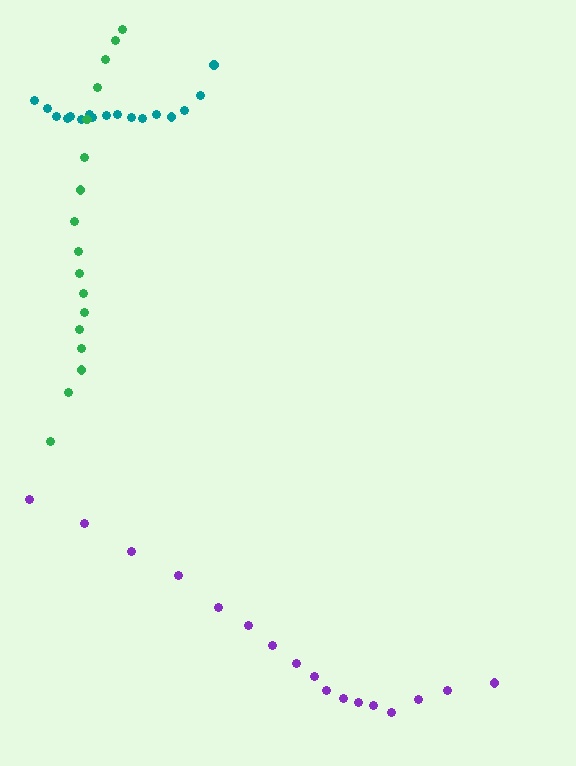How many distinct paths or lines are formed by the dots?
There are 3 distinct paths.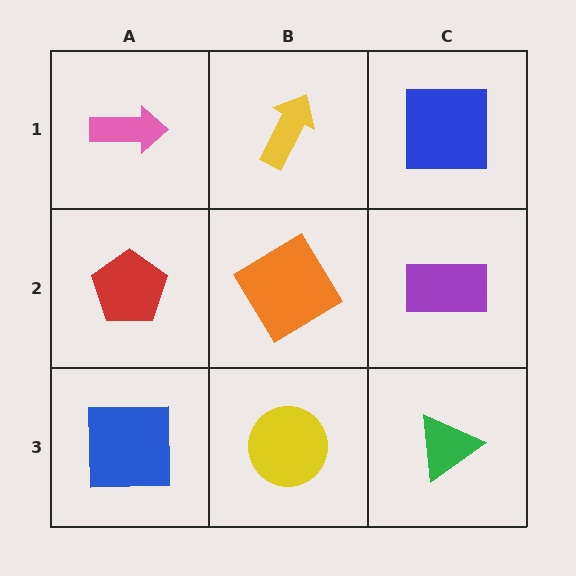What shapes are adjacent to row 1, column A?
A red pentagon (row 2, column A), a yellow arrow (row 1, column B).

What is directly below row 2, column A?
A blue square.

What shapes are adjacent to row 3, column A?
A red pentagon (row 2, column A), a yellow circle (row 3, column B).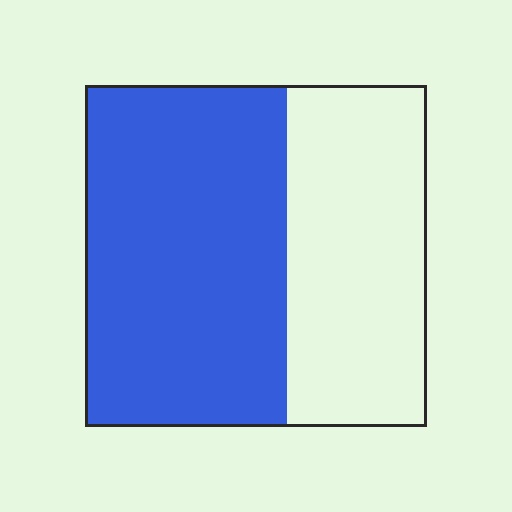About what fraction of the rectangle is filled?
About three fifths (3/5).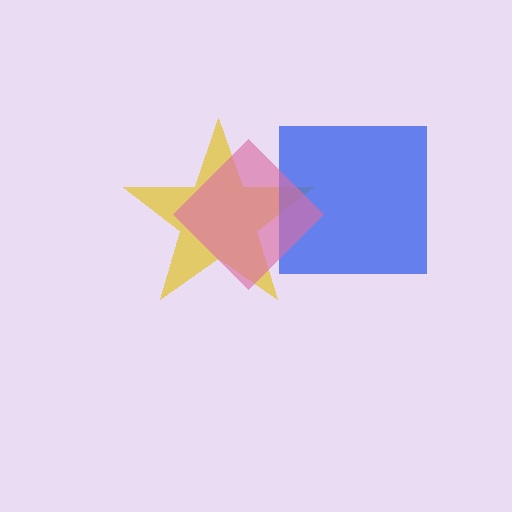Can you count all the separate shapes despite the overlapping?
Yes, there are 3 separate shapes.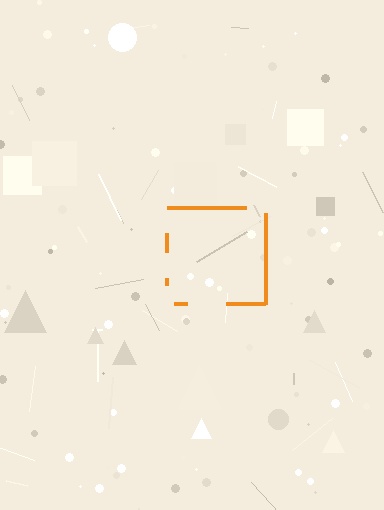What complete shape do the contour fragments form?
The contour fragments form a square.